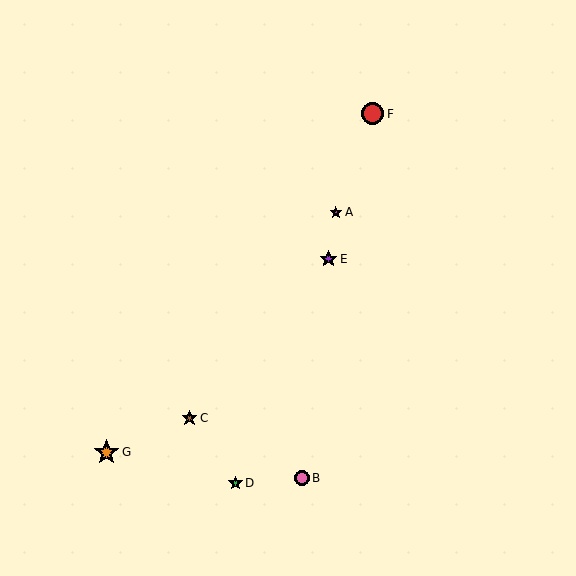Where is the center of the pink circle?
The center of the pink circle is at (302, 478).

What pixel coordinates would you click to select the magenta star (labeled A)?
Click at (336, 212) to select the magenta star A.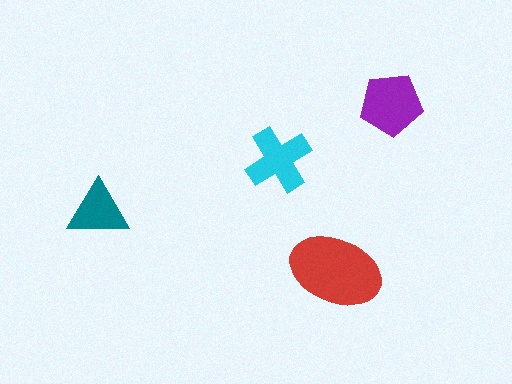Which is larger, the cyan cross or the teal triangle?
The cyan cross.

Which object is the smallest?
The teal triangle.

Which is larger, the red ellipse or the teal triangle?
The red ellipse.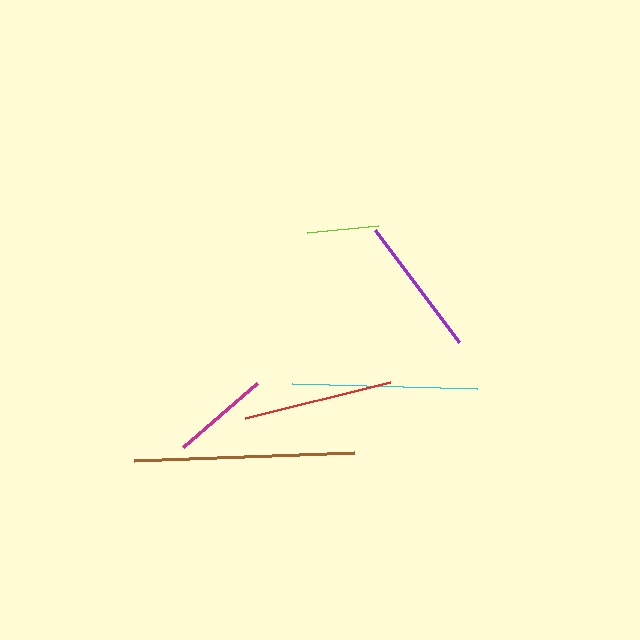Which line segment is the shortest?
The lime line is the shortest at approximately 71 pixels.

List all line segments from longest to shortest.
From longest to shortest: brown, cyan, red, purple, magenta, lime.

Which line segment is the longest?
The brown line is the longest at approximately 220 pixels.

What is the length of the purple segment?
The purple segment is approximately 141 pixels long.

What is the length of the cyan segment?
The cyan segment is approximately 185 pixels long.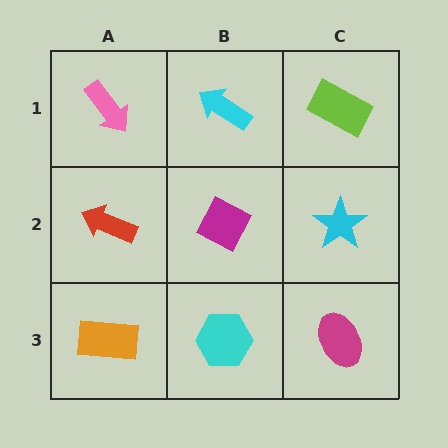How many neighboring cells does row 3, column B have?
3.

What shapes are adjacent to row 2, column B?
A cyan arrow (row 1, column B), a cyan hexagon (row 3, column B), a red arrow (row 2, column A), a cyan star (row 2, column C).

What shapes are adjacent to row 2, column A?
A pink arrow (row 1, column A), an orange rectangle (row 3, column A), a magenta diamond (row 2, column B).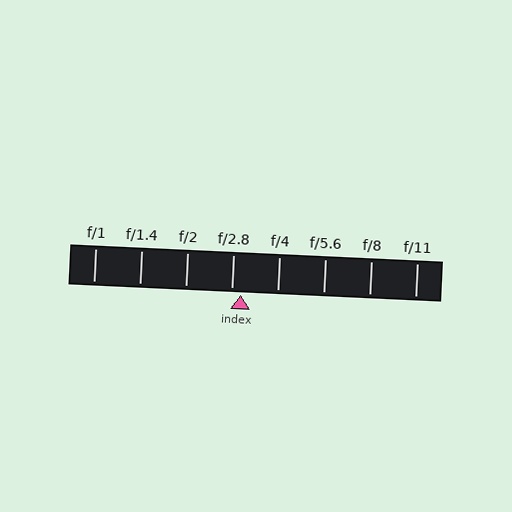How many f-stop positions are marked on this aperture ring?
There are 8 f-stop positions marked.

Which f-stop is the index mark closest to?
The index mark is closest to f/2.8.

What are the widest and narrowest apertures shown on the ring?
The widest aperture shown is f/1 and the narrowest is f/11.